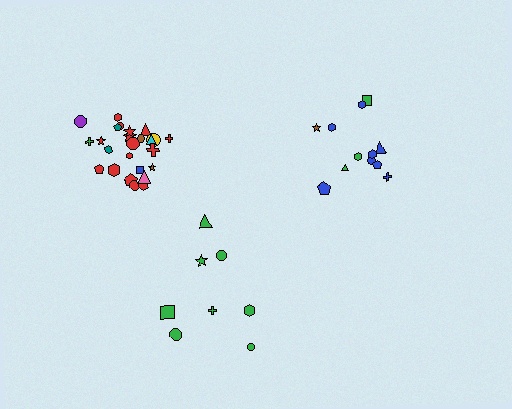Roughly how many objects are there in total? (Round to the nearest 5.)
Roughly 45 objects in total.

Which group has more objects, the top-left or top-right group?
The top-left group.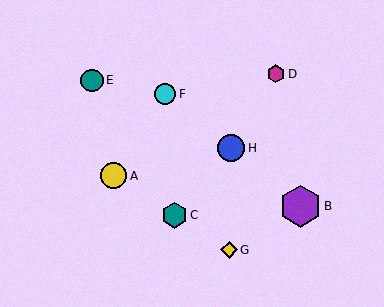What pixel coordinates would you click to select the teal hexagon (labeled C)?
Click at (174, 215) to select the teal hexagon C.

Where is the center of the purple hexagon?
The center of the purple hexagon is at (300, 207).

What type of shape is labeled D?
Shape D is a magenta hexagon.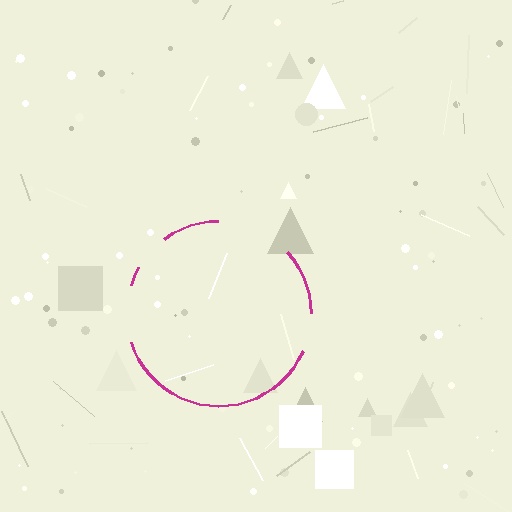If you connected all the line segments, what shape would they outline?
They would outline a circle.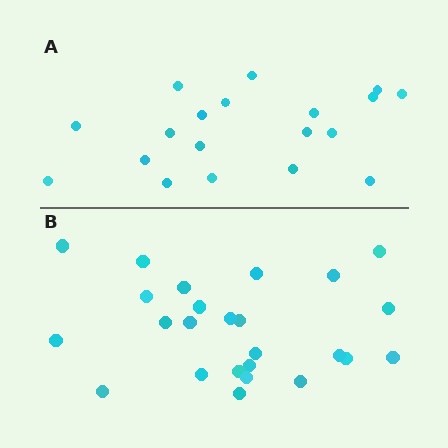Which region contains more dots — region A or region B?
Region B (the bottom region) has more dots.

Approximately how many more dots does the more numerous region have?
Region B has about 6 more dots than region A.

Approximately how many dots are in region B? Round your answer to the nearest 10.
About 20 dots. (The exact count is 25, which rounds to 20.)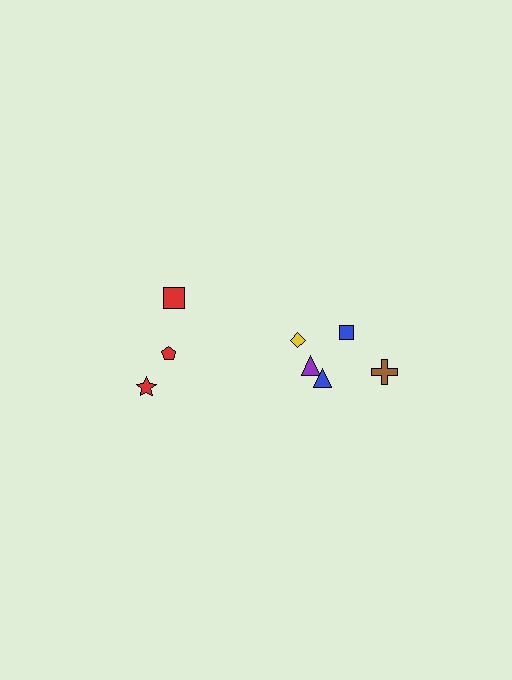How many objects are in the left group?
There are 3 objects.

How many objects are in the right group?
There are 5 objects.